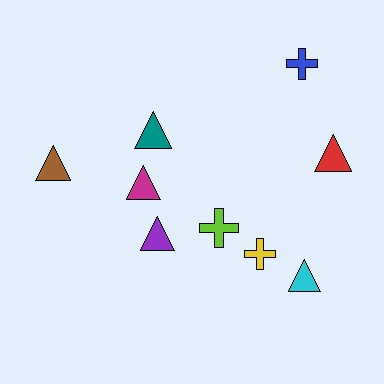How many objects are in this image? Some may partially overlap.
There are 9 objects.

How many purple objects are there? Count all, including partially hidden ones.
There is 1 purple object.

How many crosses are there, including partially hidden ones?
There are 3 crosses.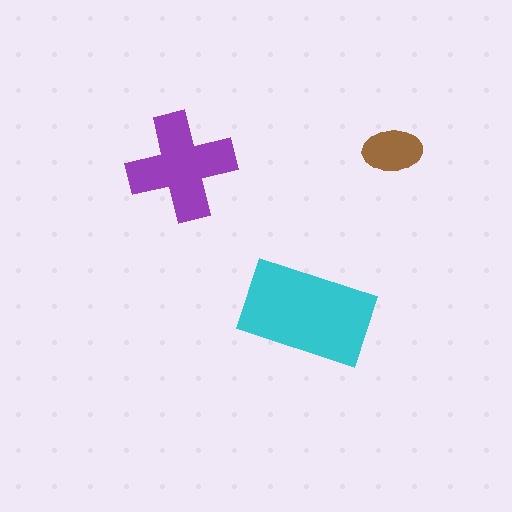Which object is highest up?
The brown ellipse is topmost.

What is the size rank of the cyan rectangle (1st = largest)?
1st.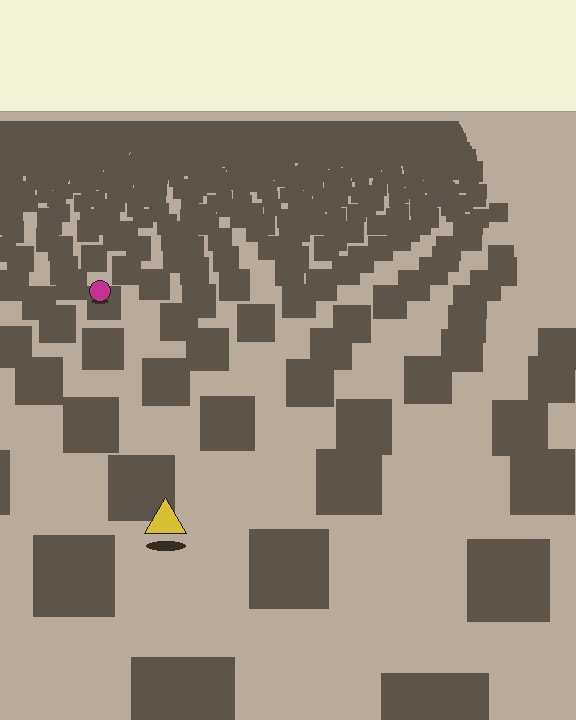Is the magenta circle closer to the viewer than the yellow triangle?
No. The yellow triangle is closer — you can tell from the texture gradient: the ground texture is coarser near it.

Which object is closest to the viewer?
The yellow triangle is closest. The texture marks near it are larger and more spread out.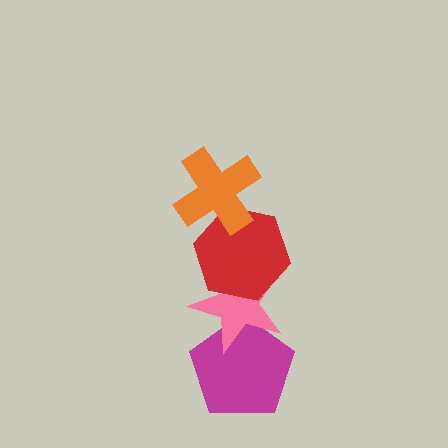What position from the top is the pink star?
The pink star is 3rd from the top.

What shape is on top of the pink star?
The red hexagon is on top of the pink star.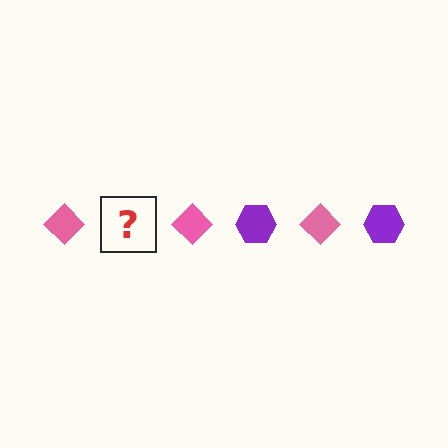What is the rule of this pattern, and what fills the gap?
The rule is that the pattern alternates between pink diamond and purple hexagon. The gap should be filled with a purple hexagon.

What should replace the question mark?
The question mark should be replaced with a purple hexagon.